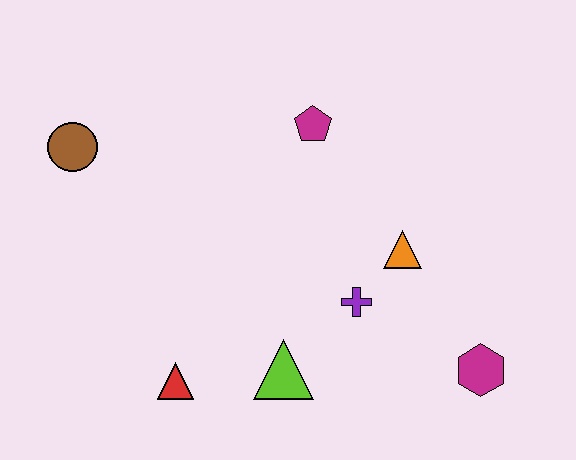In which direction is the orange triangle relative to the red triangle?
The orange triangle is to the right of the red triangle.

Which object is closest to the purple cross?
The orange triangle is closest to the purple cross.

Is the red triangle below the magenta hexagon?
Yes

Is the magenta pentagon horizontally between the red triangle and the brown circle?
No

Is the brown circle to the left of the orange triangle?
Yes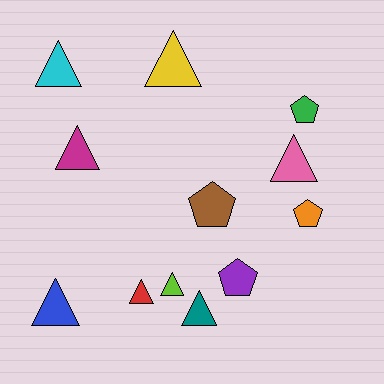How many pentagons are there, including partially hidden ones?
There are 4 pentagons.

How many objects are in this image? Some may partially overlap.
There are 12 objects.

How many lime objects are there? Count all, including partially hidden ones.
There is 1 lime object.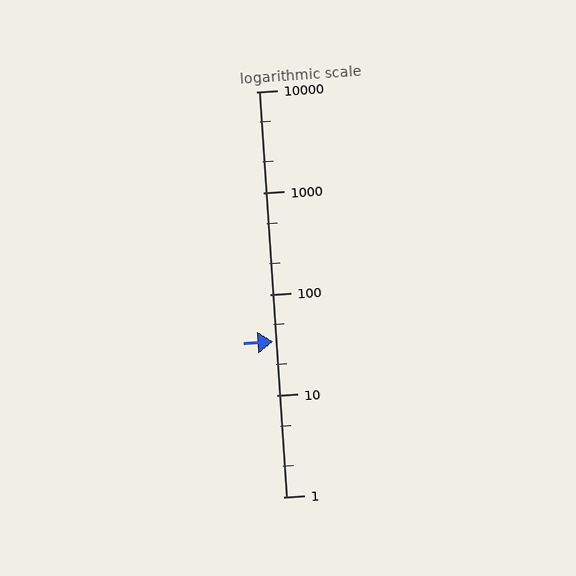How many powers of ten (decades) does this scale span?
The scale spans 4 decades, from 1 to 10000.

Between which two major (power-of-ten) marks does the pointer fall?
The pointer is between 10 and 100.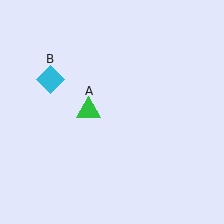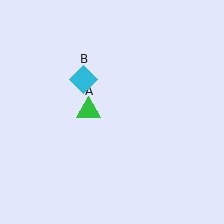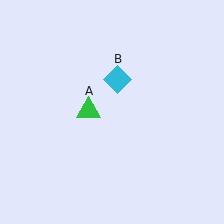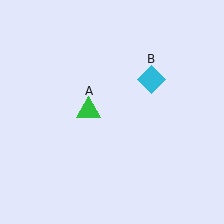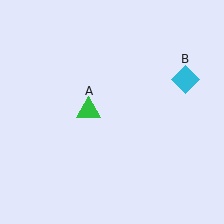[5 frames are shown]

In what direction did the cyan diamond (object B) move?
The cyan diamond (object B) moved right.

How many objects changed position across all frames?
1 object changed position: cyan diamond (object B).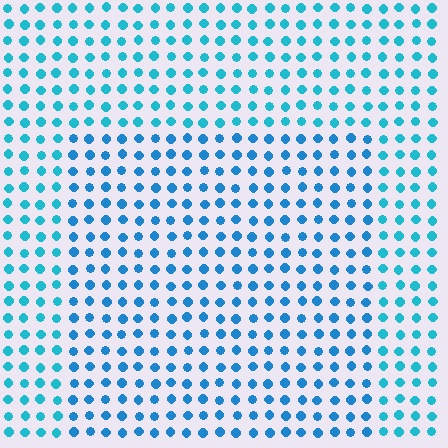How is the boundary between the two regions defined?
The boundary is defined purely by a slight shift in hue (about 18 degrees). Spacing, size, and orientation are identical on both sides.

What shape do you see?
I see a rectangle.